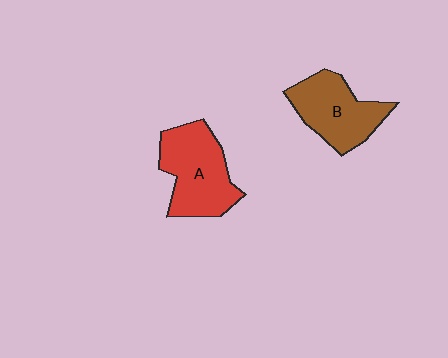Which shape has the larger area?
Shape A (red).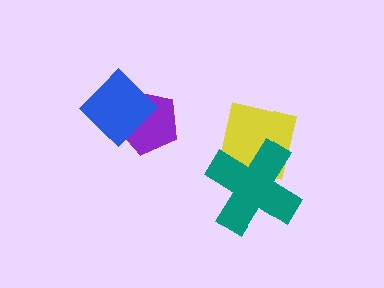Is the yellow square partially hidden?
Yes, it is partially covered by another shape.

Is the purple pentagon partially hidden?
Yes, it is partially covered by another shape.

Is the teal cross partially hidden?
No, no other shape covers it.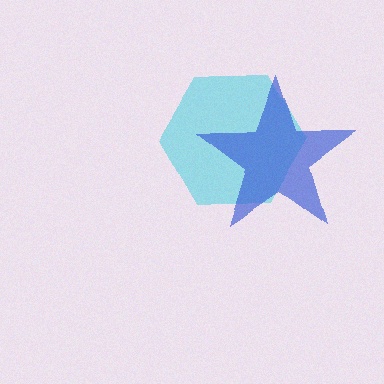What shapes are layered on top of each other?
The layered shapes are: a cyan hexagon, a blue star.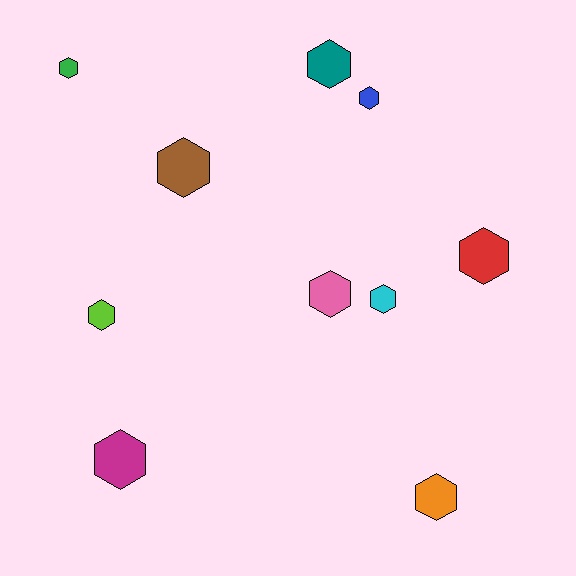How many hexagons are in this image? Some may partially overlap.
There are 10 hexagons.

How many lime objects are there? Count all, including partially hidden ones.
There is 1 lime object.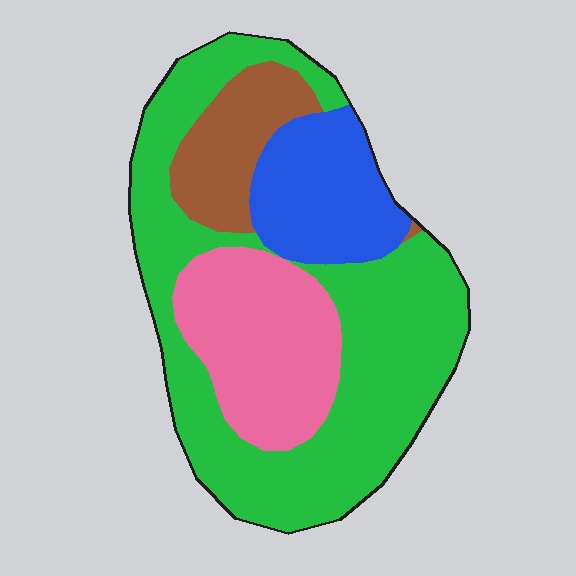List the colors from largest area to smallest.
From largest to smallest: green, pink, blue, brown.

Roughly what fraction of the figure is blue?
Blue takes up less than a quarter of the figure.